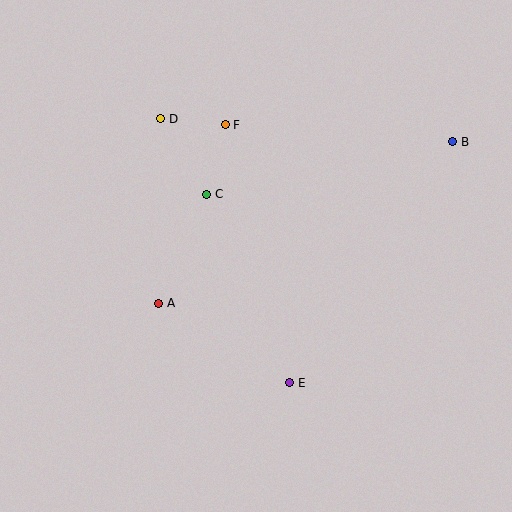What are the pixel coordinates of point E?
Point E is at (290, 383).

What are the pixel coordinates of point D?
Point D is at (161, 119).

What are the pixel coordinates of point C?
Point C is at (207, 194).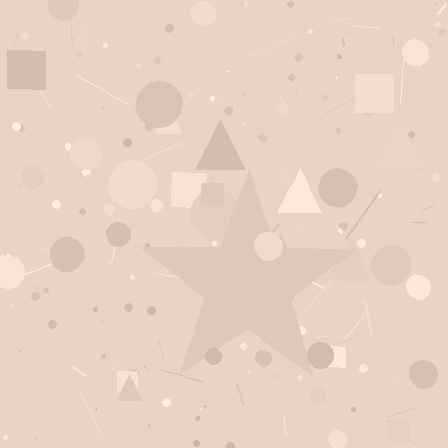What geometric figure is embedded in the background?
A star is embedded in the background.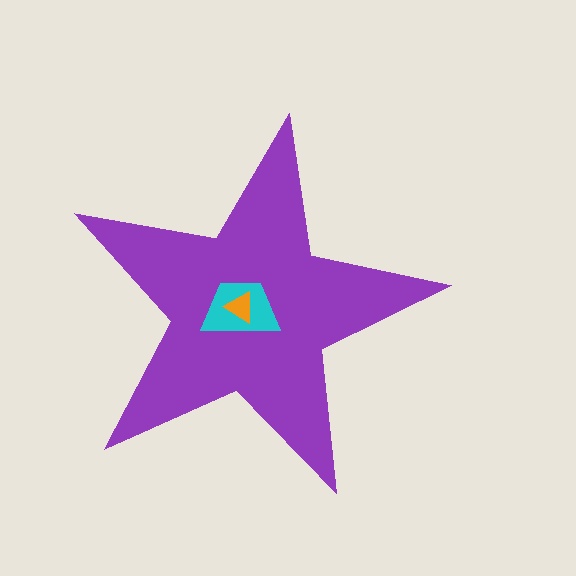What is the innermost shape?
The orange triangle.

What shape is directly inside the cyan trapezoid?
The orange triangle.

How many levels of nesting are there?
3.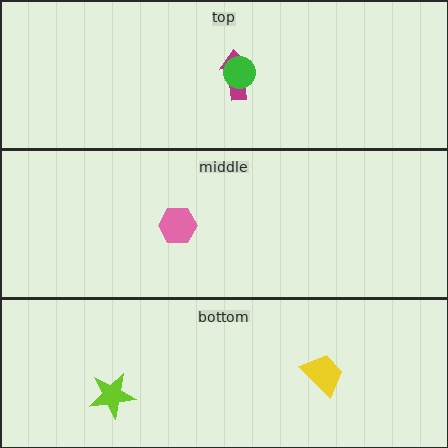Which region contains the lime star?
The bottom region.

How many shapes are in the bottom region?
2.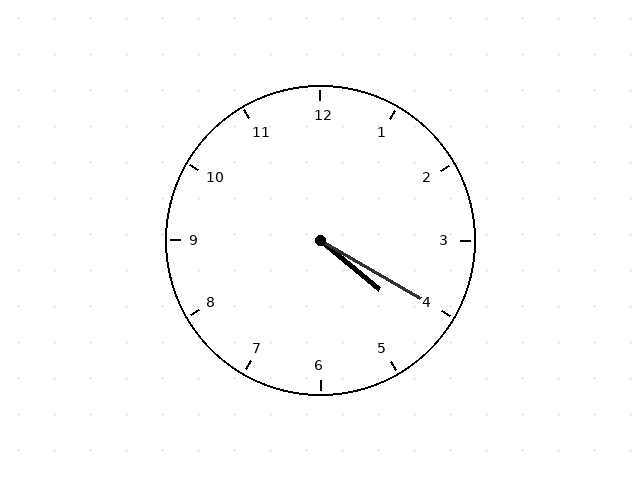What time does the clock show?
4:20.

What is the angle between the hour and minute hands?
Approximately 10 degrees.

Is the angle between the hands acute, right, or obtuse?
It is acute.